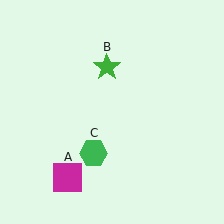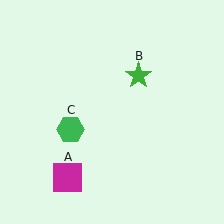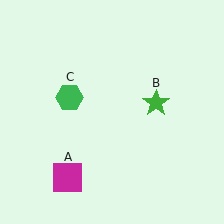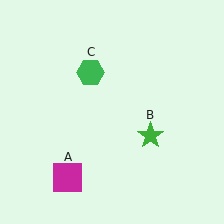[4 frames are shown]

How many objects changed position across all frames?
2 objects changed position: green star (object B), green hexagon (object C).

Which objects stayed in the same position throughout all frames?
Magenta square (object A) remained stationary.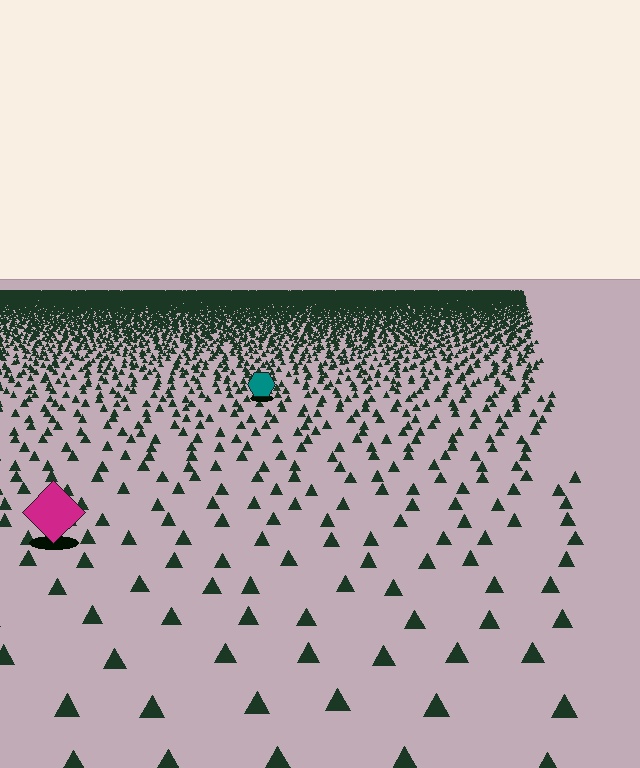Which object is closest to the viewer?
The magenta diamond is closest. The texture marks near it are larger and more spread out.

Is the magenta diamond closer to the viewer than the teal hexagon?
Yes. The magenta diamond is closer — you can tell from the texture gradient: the ground texture is coarser near it.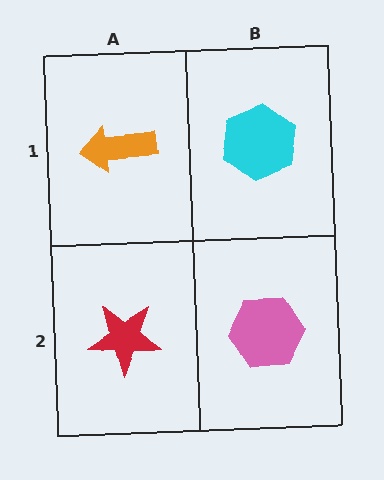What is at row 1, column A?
An orange arrow.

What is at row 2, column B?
A pink hexagon.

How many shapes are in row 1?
2 shapes.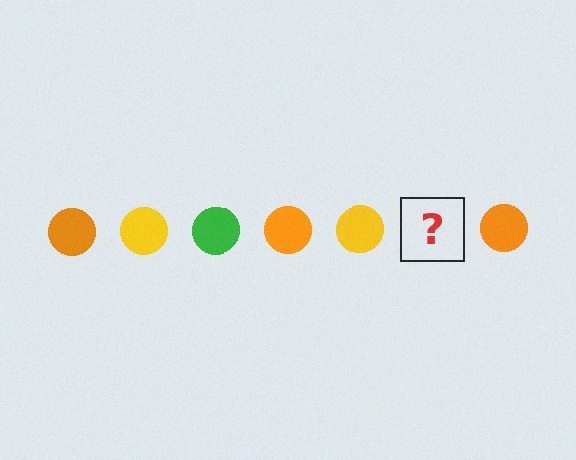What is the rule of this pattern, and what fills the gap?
The rule is that the pattern cycles through orange, yellow, green circles. The gap should be filled with a green circle.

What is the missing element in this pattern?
The missing element is a green circle.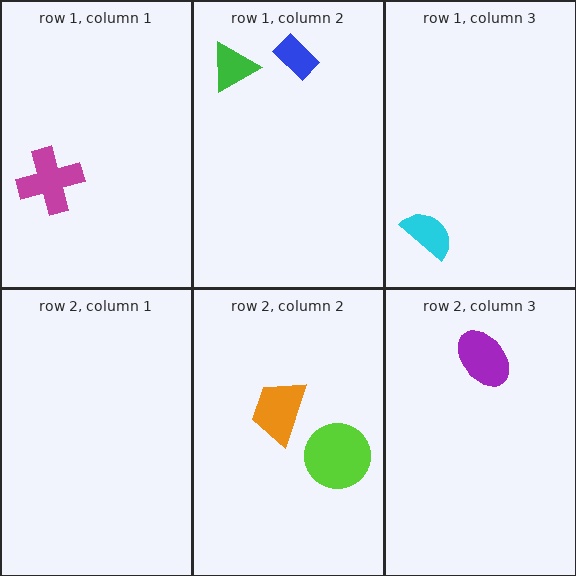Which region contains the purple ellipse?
The row 2, column 3 region.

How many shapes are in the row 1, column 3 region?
1.